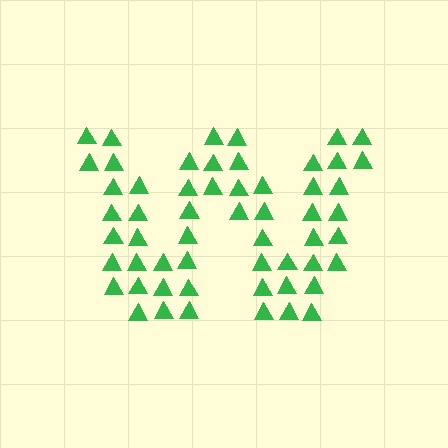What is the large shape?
The large shape is the letter W.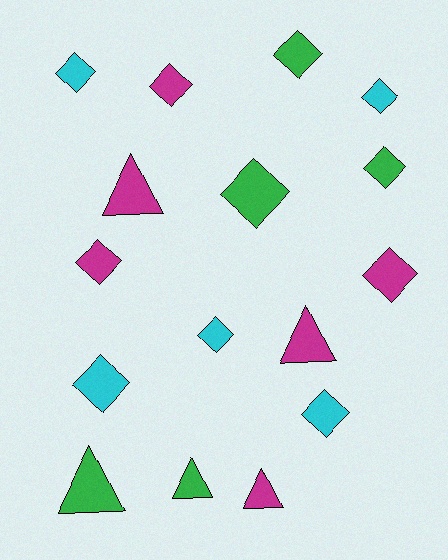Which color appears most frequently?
Magenta, with 6 objects.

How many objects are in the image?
There are 16 objects.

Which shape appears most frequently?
Diamond, with 11 objects.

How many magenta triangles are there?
There are 3 magenta triangles.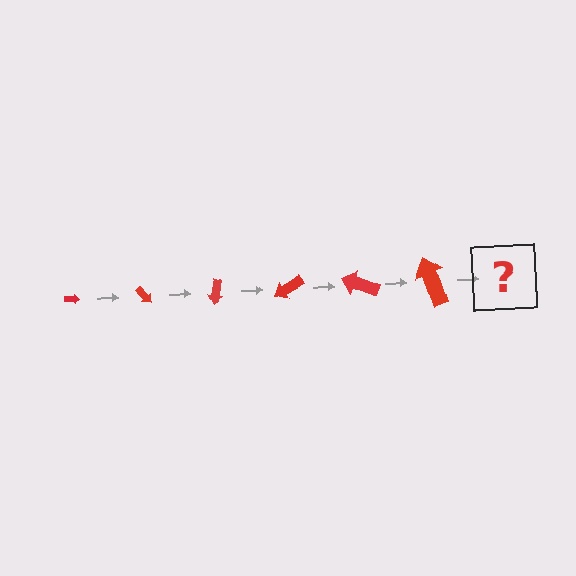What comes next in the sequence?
The next element should be an arrow, larger than the previous one and rotated 300 degrees from the start.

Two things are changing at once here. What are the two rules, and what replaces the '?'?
The two rules are that the arrow grows larger each step and it rotates 50 degrees each step. The '?' should be an arrow, larger than the previous one and rotated 300 degrees from the start.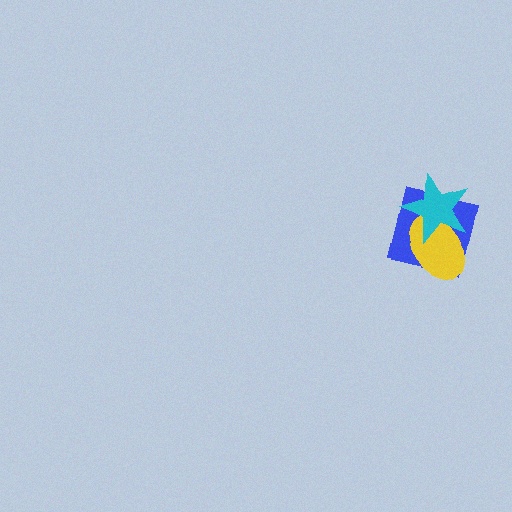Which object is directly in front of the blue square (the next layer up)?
The yellow ellipse is directly in front of the blue square.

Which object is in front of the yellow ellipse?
The cyan star is in front of the yellow ellipse.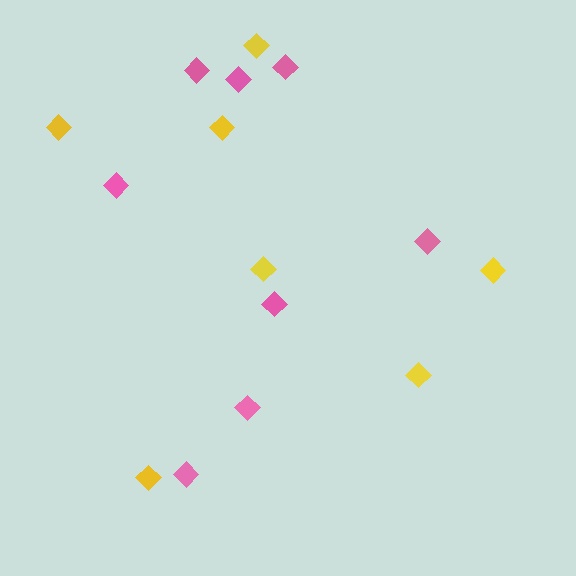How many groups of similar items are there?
There are 2 groups: one group of pink diamonds (8) and one group of yellow diamonds (7).